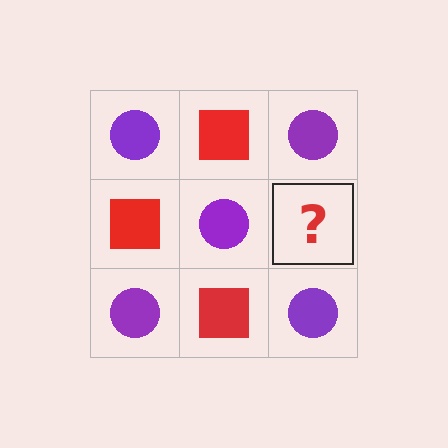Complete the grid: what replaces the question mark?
The question mark should be replaced with a red square.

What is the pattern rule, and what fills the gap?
The rule is that it alternates purple circle and red square in a checkerboard pattern. The gap should be filled with a red square.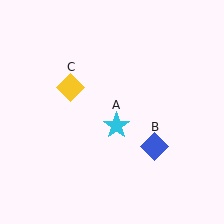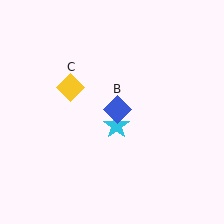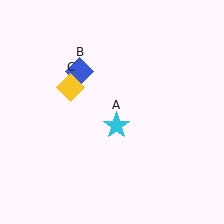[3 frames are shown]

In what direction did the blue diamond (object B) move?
The blue diamond (object B) moved up and to the left.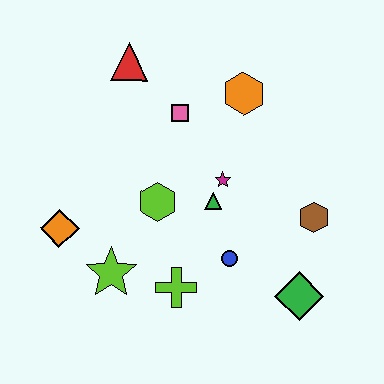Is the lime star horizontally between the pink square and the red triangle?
No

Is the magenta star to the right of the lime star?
Yes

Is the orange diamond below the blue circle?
No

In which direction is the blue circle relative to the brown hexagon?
The blue circle is to the left of the brown hexagon.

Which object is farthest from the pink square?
The green diamond is farthest from the pink square.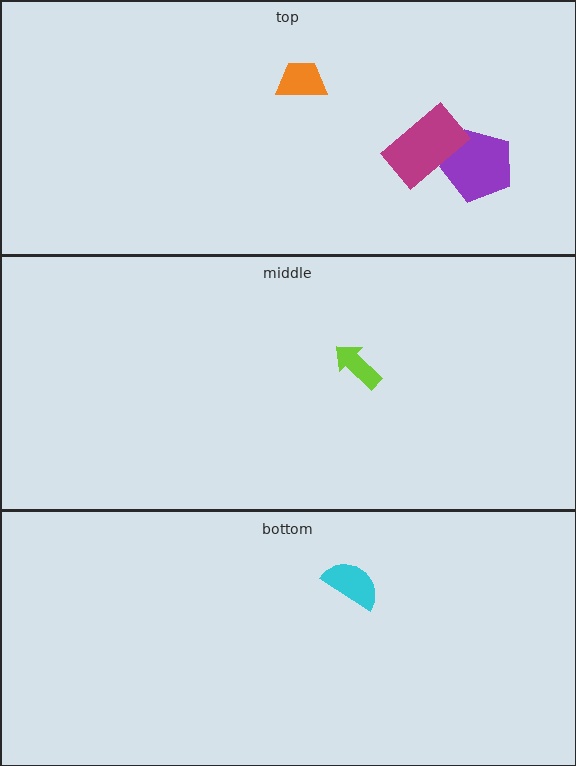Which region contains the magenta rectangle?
The top region.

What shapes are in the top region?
The purple pentagon, the orange trapezoid, the magenta rectangle.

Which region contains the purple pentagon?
The top region.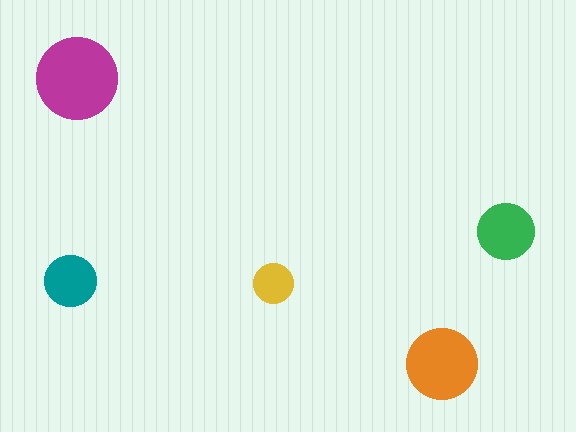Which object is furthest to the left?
The teal circle is leftmost.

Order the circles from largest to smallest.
the magenta one, the orange one, the green one, the teal one, the yellow one.